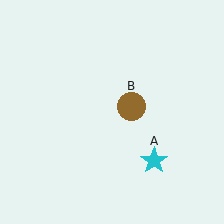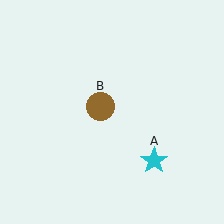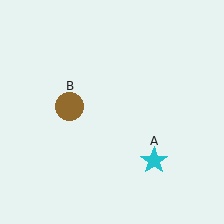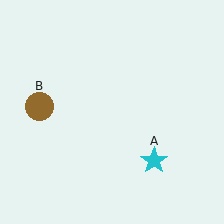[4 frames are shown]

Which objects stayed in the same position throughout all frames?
Cyan star (object A) remained stationary.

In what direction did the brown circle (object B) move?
The brown circle (object B) moved left.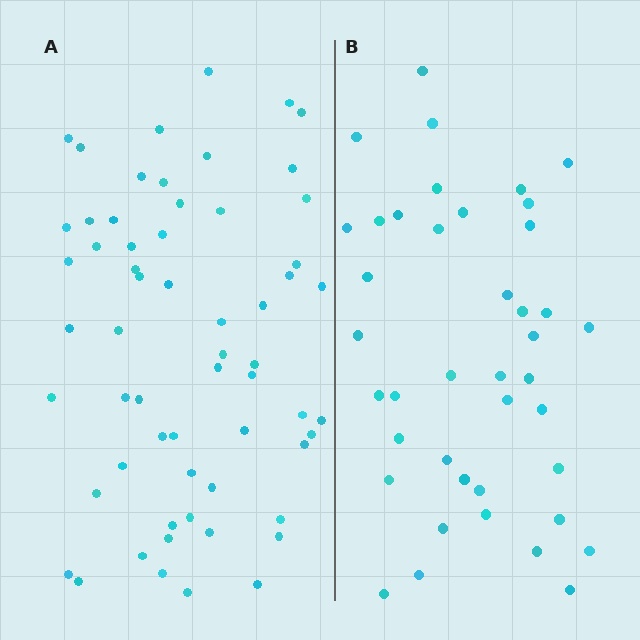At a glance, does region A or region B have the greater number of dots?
Region A (the left region) has more dots.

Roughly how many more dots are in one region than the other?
Region A has approximately 20 more dots than region B.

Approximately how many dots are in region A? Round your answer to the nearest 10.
About 60 dots.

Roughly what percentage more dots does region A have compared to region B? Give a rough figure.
About 45% more.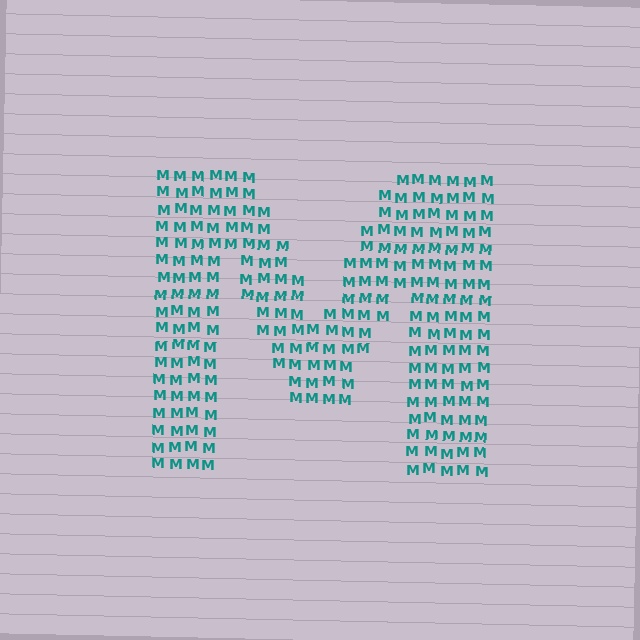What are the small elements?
The small elements are letter M's.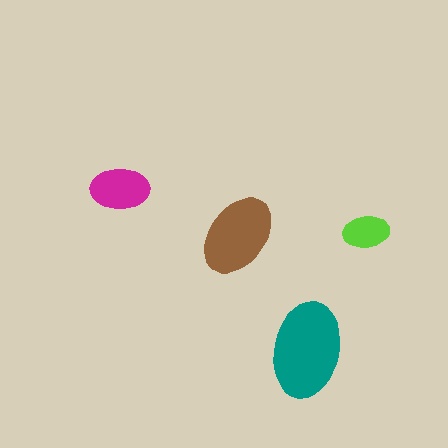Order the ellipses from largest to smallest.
the teal one, the brown one, the magenta one, the lime one.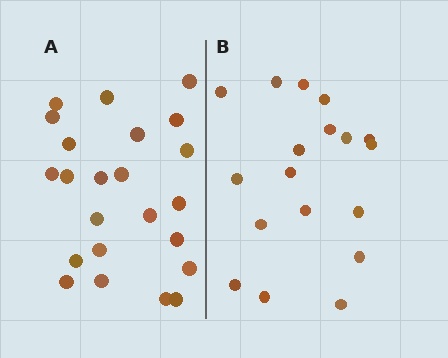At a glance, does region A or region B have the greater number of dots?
Region A (the left region) has more dots.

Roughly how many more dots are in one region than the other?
Region A has about 5 more dots than region B.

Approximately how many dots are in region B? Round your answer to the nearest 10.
About 20 dots. (The exact count is 18, which rounds to 20.)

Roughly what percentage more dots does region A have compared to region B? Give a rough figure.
About 30% more.